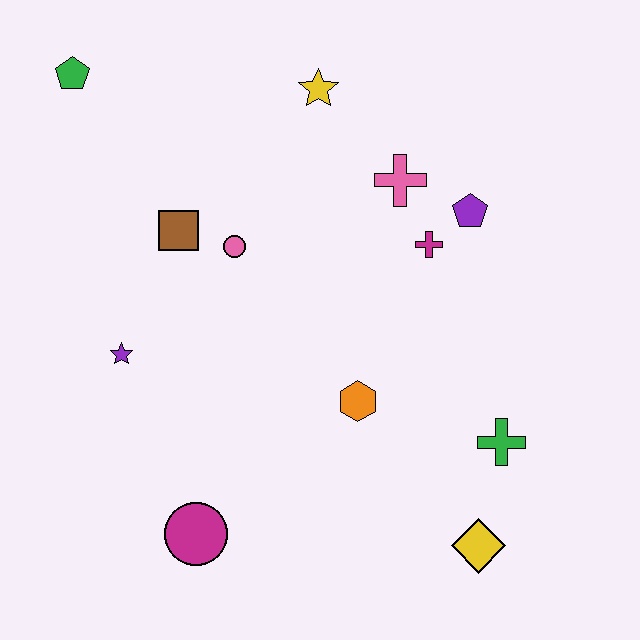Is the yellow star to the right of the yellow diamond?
No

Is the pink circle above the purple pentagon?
No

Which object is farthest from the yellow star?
The yellow diamond is farthest from the yellow star.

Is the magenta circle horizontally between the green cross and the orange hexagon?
No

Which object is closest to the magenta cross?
The purple pentagon is closest to the magenta cross.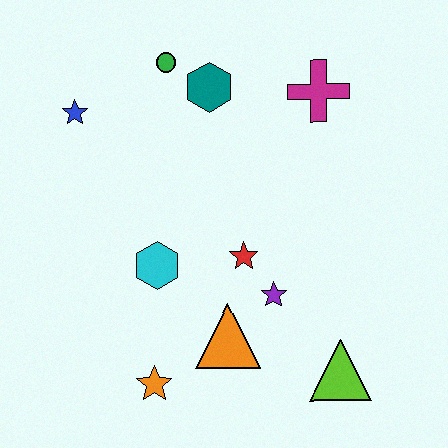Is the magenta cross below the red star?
No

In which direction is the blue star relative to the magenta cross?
The blue star is to the left of the magenta cross.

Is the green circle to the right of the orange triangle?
No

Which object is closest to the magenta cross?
The teal hexagon is closest to the magenta cross.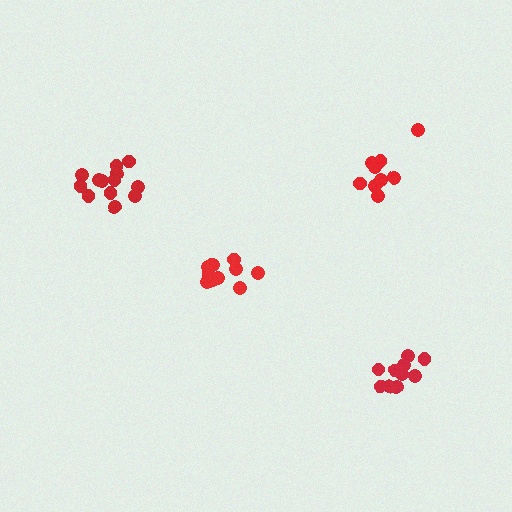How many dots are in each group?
Group 1: 13 dots, Group 2: 11 dots, Group 3: 10 dots, Group 4: 9 dots (43 total).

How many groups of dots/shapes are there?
There are 4 groups.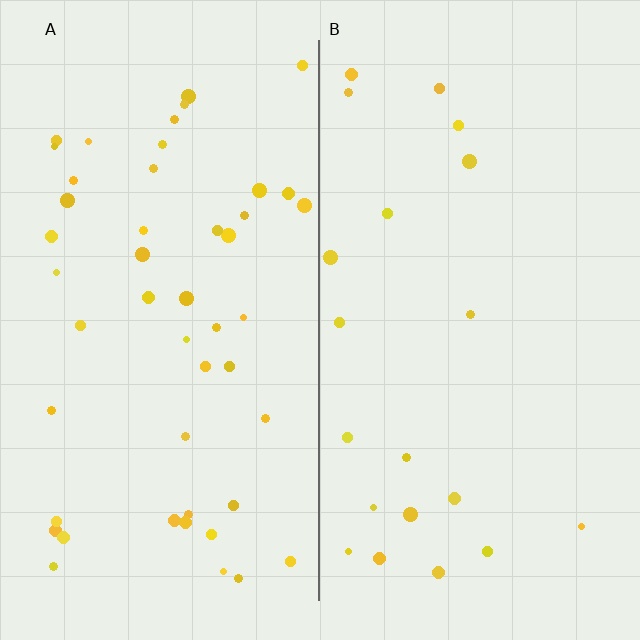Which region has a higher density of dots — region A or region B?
A (the left).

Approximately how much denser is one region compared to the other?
Approximately 2.3× — region A over region B.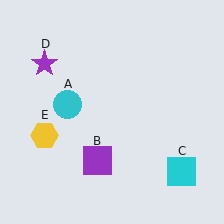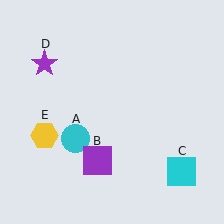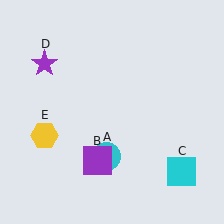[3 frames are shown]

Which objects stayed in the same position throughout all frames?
Purple square (object B) and cyan square (object C) and purple star (object D) and yellow hexagon (object E) remained stationary.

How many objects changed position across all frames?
1 object changed position: cyan circle (object A).